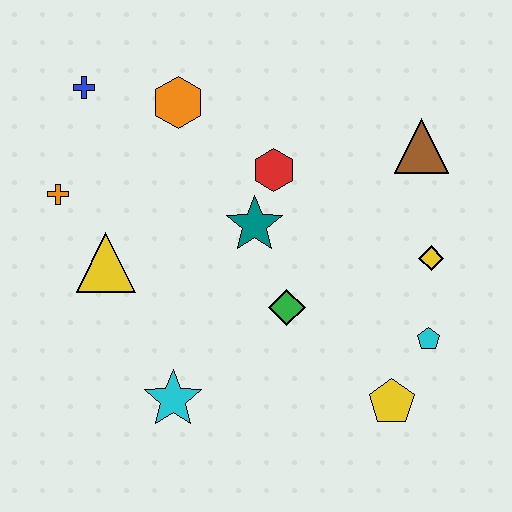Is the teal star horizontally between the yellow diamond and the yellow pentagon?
No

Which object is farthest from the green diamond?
The blue cross is farthest from the green diamond.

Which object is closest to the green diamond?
The teal star is closest to the green diamond.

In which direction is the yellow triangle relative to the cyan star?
The yellow triangle is above the cyan star.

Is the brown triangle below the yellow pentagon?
No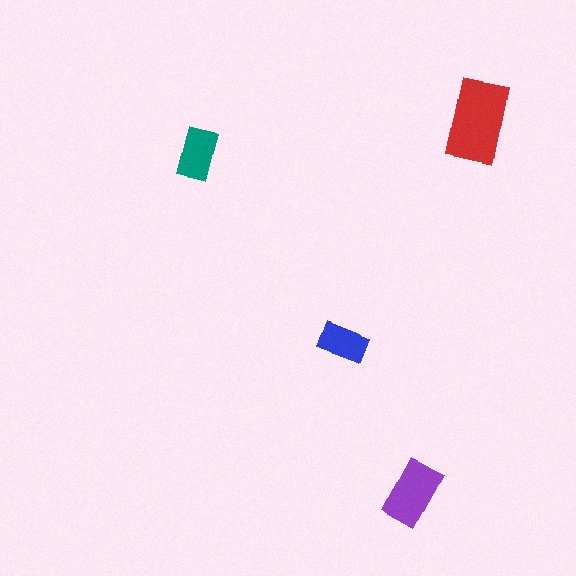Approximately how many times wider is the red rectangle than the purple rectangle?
About 1.5 times wider.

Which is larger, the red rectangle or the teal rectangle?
The red one.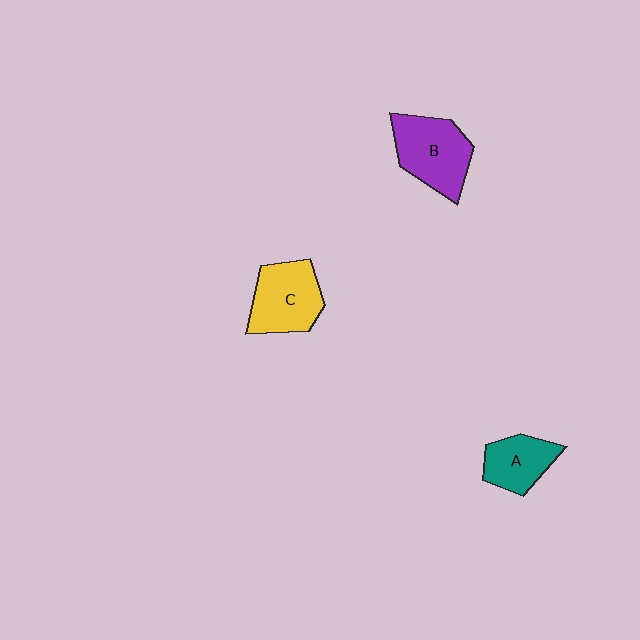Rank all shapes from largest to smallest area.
From largest to smallest: B (purple), C (yellow), A (teal).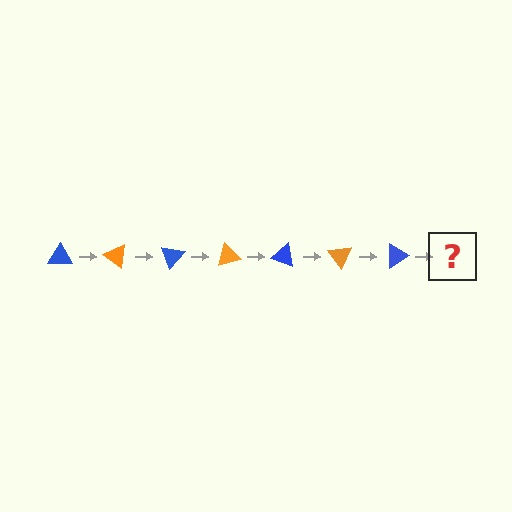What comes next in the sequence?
The next element should be an orange triangle, rotated 245 degrees from the start.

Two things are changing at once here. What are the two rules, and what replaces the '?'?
The two rules are that it rotates 35 degrees each step and the color cycles through blue and orange. The '?' should be an orange triangle, rotated 245 degrees from the start.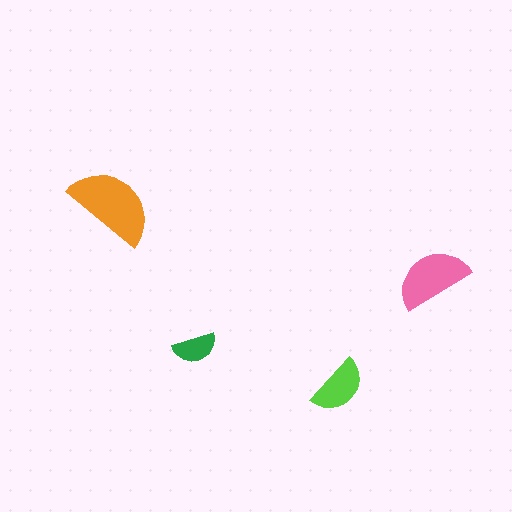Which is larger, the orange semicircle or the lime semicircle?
The orange one.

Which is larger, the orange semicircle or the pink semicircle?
The orange one.